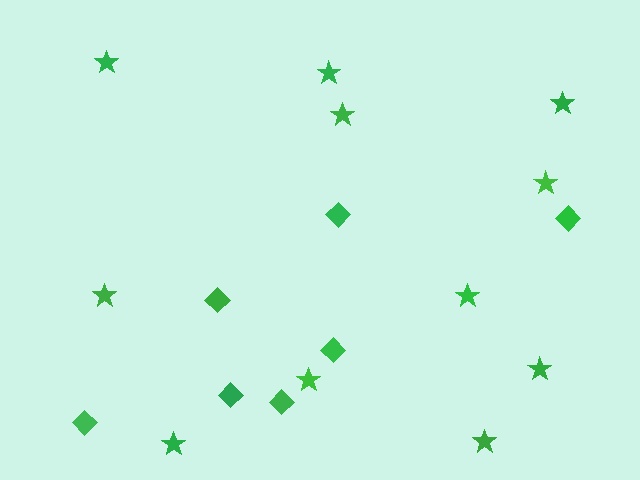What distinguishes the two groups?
There are 2 groups: one group of stars (11) and one group of diamonds (7).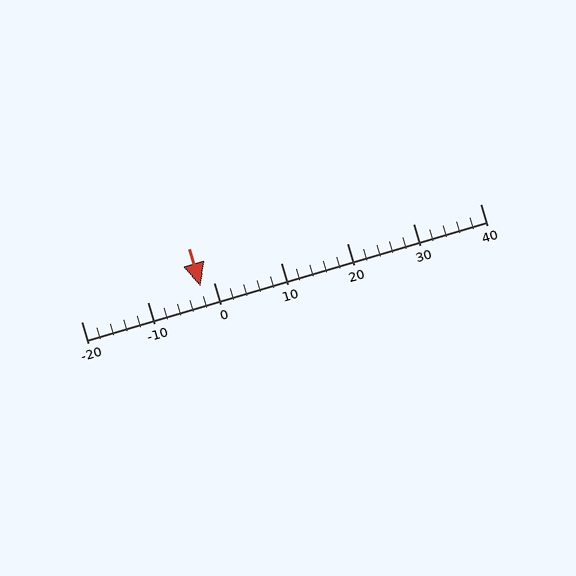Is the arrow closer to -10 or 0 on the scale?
The arrow is closer to 0.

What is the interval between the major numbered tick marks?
The major tick marks are spaced 10 units apart.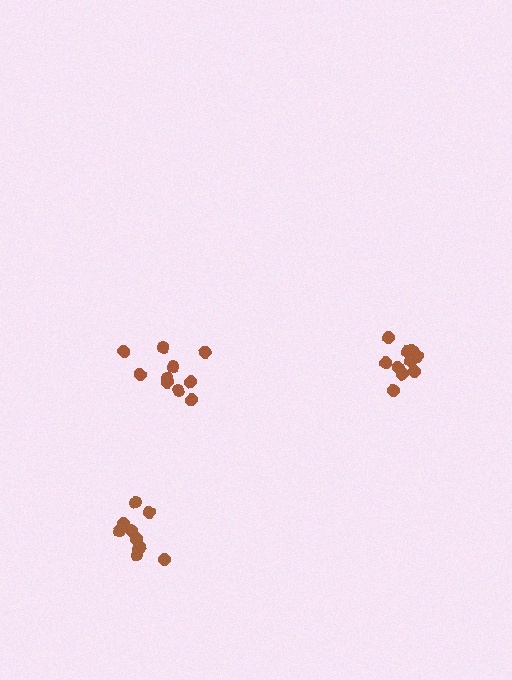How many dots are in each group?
Group 1: 10 dots, Group 2: 10 dots, Group 3: 11 dots (31 total).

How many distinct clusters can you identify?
There are 3 distinct clusters.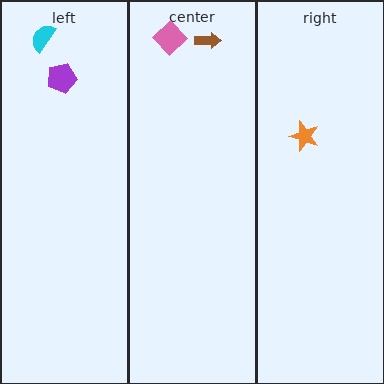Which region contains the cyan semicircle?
The left region.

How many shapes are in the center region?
2.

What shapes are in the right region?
The orange star.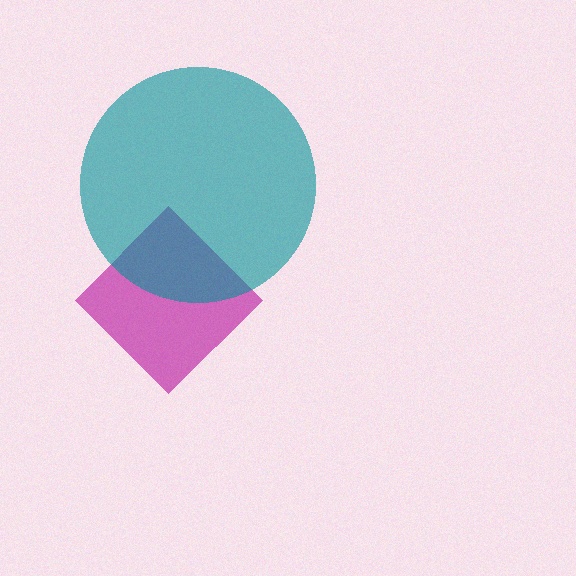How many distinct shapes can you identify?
There are 2 distinct shapes: a magenta diamond, a teal circle.